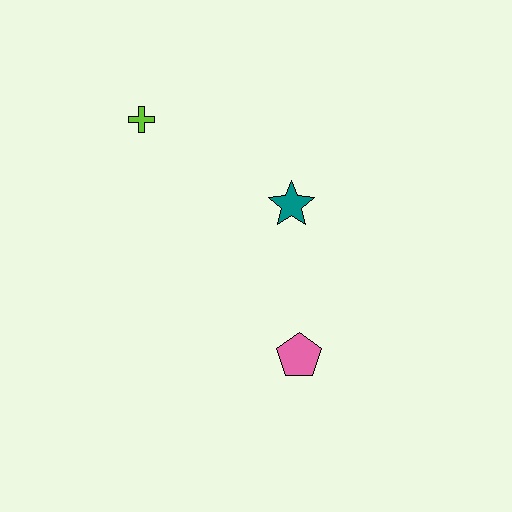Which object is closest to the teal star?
The pink pentagon is closest to the teal star.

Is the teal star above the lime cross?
No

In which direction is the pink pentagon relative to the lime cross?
The pink pentagon is below the lime cross.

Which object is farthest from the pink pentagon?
The lime cross is farthest from the pink pentagon.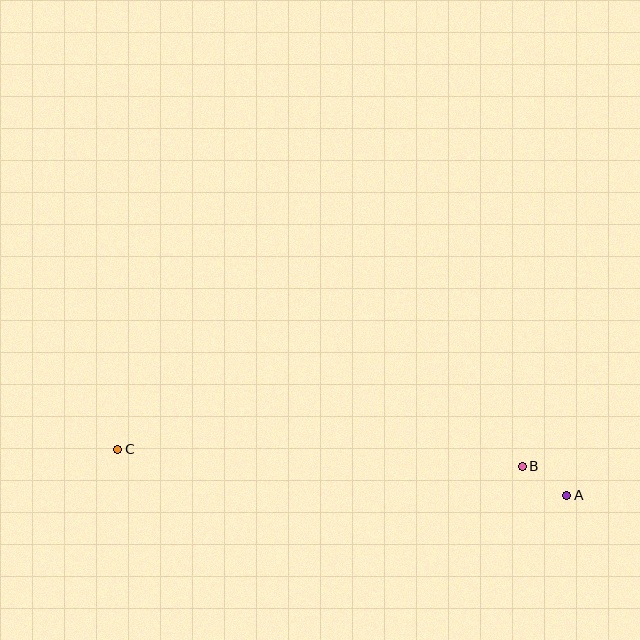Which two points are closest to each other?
Points A and B are closest to each other.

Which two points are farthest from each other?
Points A and C are farthest from each other.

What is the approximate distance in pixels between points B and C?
The distance between B and C is approximately 405 pixels.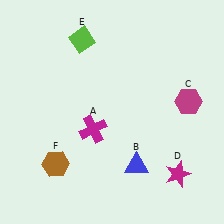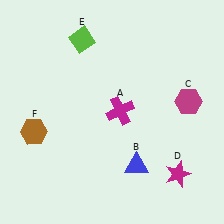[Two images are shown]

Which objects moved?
The objects that moved are: the magenta cross (A), the brown hexagon (F).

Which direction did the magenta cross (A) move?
The magenta cross (A) moved right.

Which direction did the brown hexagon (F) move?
The brown hexagon (F) moved up.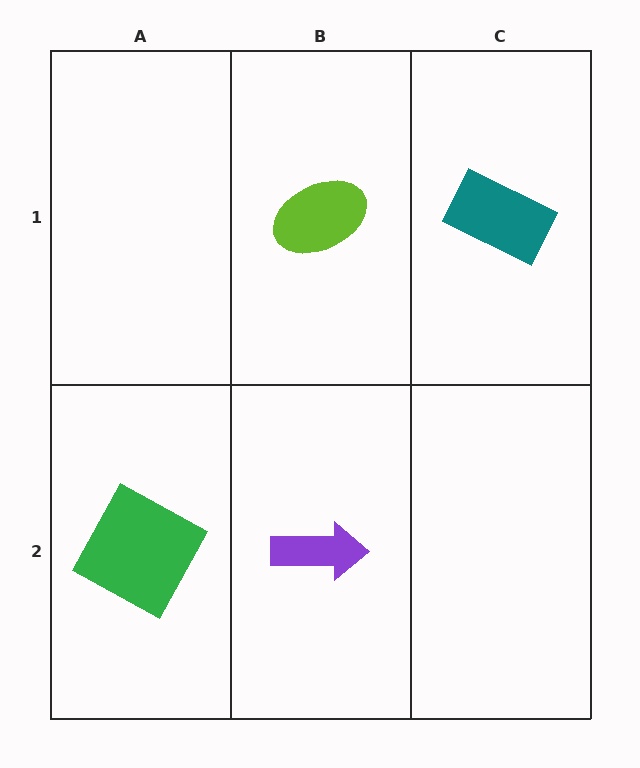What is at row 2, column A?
A green square.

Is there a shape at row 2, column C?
No, that cell is empty.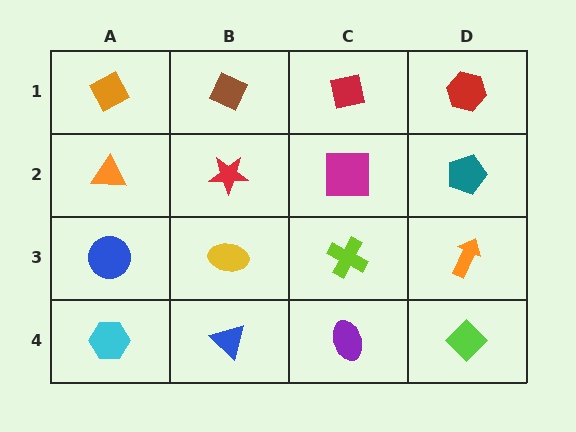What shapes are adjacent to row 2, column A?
An orange diamond (row 1, column A), a blue circle (row 3, column A), a red star (row 2, column B).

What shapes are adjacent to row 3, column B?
A red star (row 2, column B), a blue triangle (row 4, column B), a blue circle (row 3, column A), a lime cross (row 3, column C).